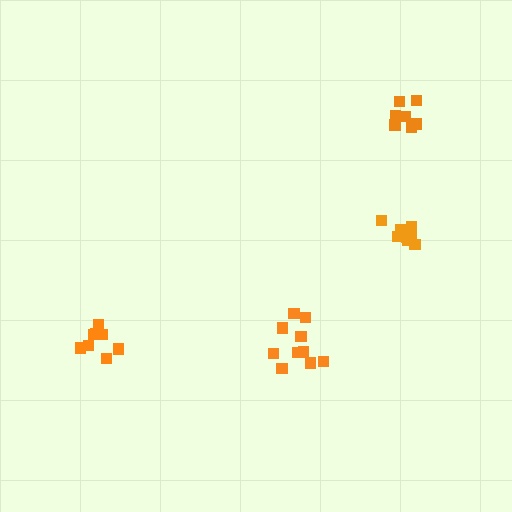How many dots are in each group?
Group 1: 10 dots, Group 2: 8 dots, Group 3: 7 dots, Group 4: 9 dots (34 total).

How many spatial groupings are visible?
There are 4 spatial groupings.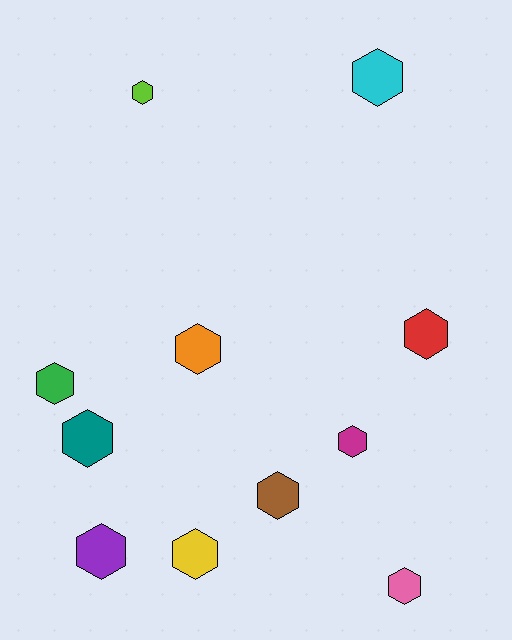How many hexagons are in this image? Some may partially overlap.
There are 11 hexagons.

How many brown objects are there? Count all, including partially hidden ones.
There is 1 brown object.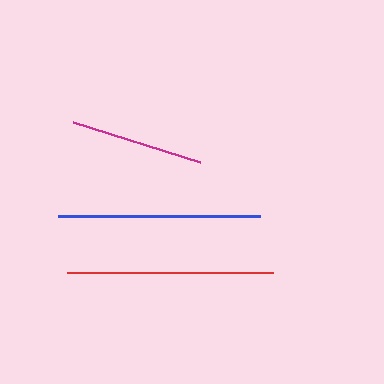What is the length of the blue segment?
The blue segment is approximately 202 pixels long.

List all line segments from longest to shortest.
From longest to shortest: red, blue, magenta.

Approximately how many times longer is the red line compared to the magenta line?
The red line is approximately 1.5 times the length of the magenta line.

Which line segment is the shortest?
The magenta line is the shortest at approximately 133 pixels.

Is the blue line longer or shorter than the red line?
The red line is longer than the blue line.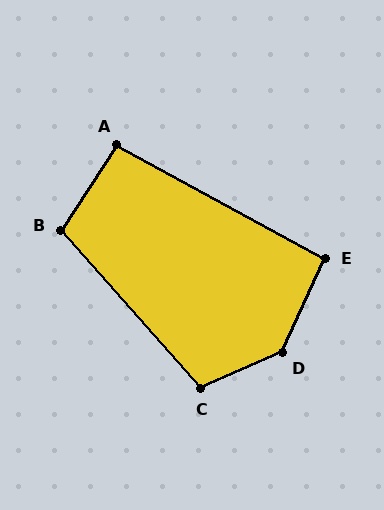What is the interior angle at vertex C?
Approximately 108 degrees (obtuse).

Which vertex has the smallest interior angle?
E, at approximately 94 degrees.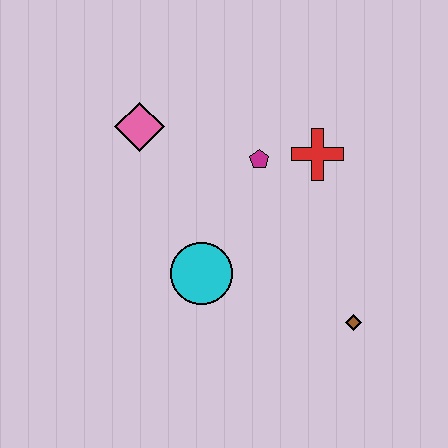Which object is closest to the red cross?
The magenta pentagon is closest to the red cross.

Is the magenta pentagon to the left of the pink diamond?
No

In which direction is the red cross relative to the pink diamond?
The red cross is to the right of the pink diamond.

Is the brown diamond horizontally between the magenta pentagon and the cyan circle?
No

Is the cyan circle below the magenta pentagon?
Yes